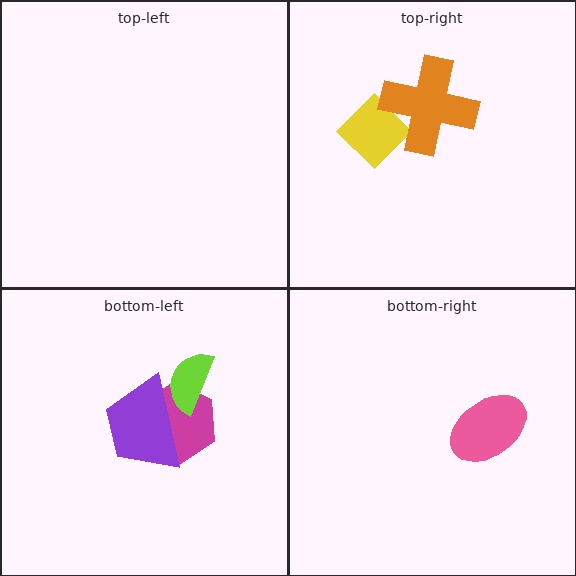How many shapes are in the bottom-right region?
1.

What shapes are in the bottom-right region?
The pink ellipse.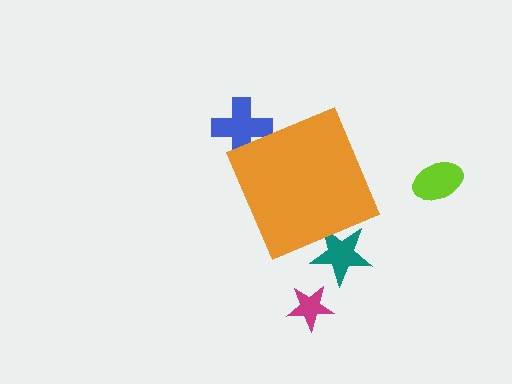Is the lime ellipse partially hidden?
No, the lime ellipse is fully visible.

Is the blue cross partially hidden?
Yes, the blue cross is partially hidden behind the orange diamond.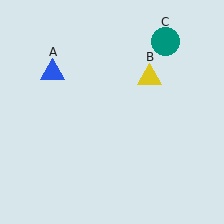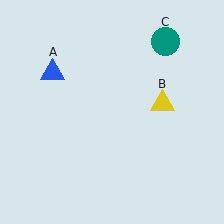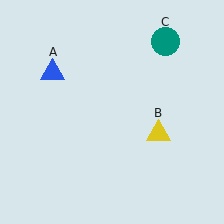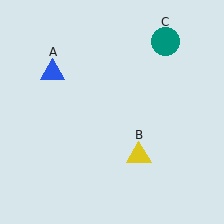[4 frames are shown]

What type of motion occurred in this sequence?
The yellow triangle (object B) rotated clockwise around the center of the scene.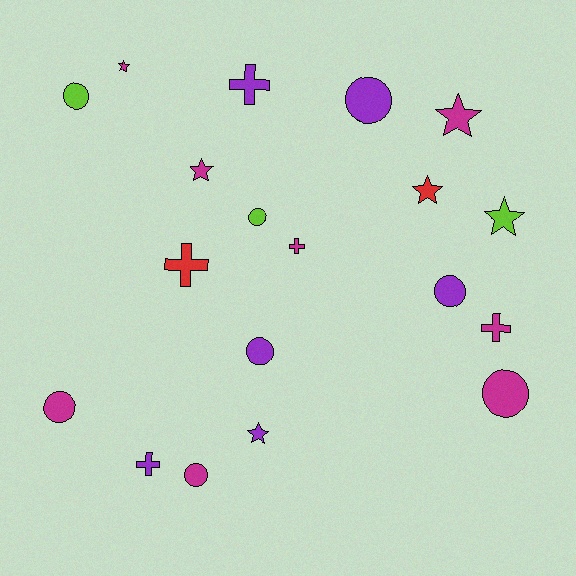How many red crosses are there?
There is 1 red cross.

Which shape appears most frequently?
Circle, with 8 objects.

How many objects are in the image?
There are 19 objects.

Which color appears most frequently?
Magenta, with 8 objects.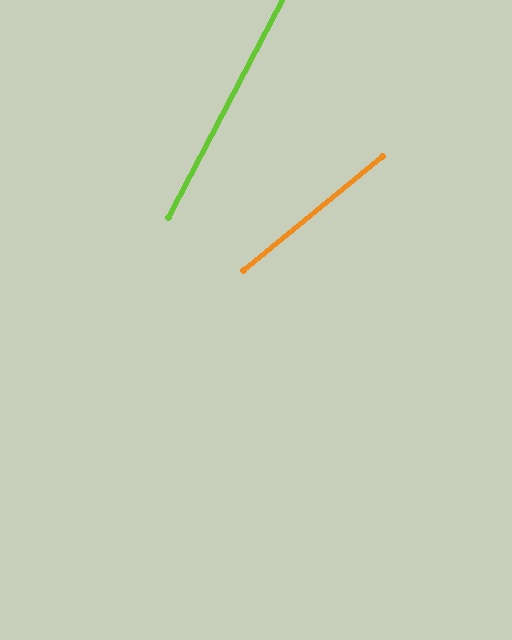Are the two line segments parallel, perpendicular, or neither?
Neither parallel nor perpendicular — they differ by about 23°.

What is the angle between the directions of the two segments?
Approximately 23 degrees.